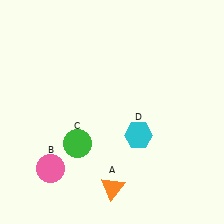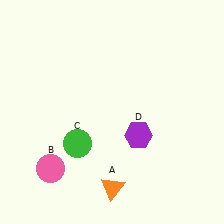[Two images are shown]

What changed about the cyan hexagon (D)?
In Image 1, D is cyan. In Image 2, it changed to purple.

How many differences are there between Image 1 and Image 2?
There is 1 difference between the two images.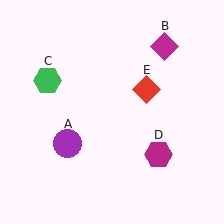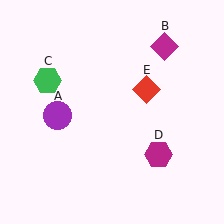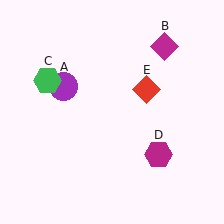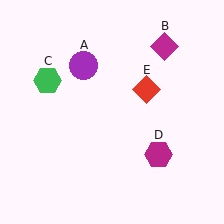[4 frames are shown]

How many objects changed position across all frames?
1 object changed position: purple circle (object A).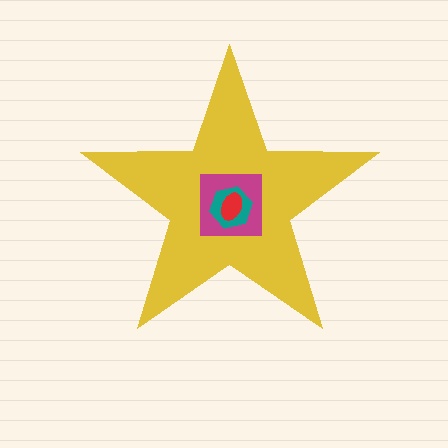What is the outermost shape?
The yellow star.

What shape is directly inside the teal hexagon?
The red ellipse.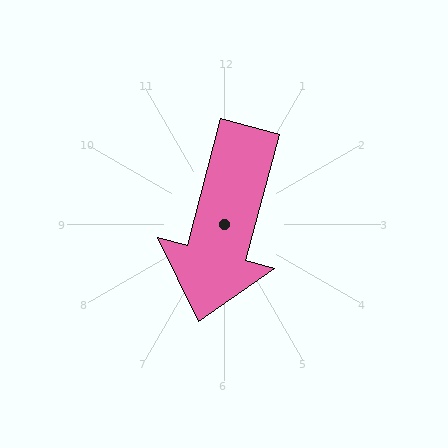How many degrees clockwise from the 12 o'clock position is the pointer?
Approximately 195 degrees.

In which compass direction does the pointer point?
South.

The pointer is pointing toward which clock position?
Roughly 6 o'clock.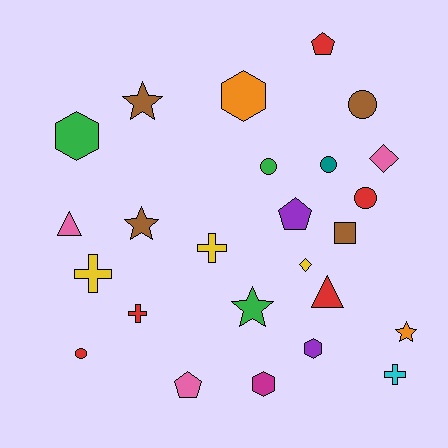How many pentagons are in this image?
There are 3 pentagons.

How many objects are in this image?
There are 25 objects.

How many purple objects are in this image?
There are 2 purple objects.